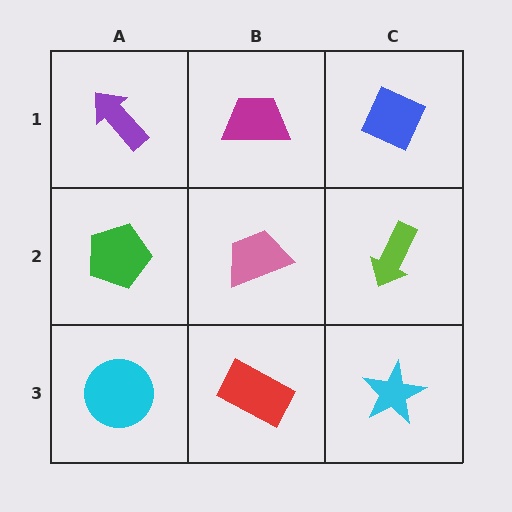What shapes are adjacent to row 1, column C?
A lime arrow (row 2, column C), a magenta trapezoid (row 1, column B).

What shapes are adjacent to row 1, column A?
A green pentagon (row 2, column A), a magenta trapezoid (row 1, column B).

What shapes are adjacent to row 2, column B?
A magenta trapezoid (row 1, column B), a red rectangle (row 3, column B), a green pentagon (row 2, column A), a lime arrow (row 2, column C).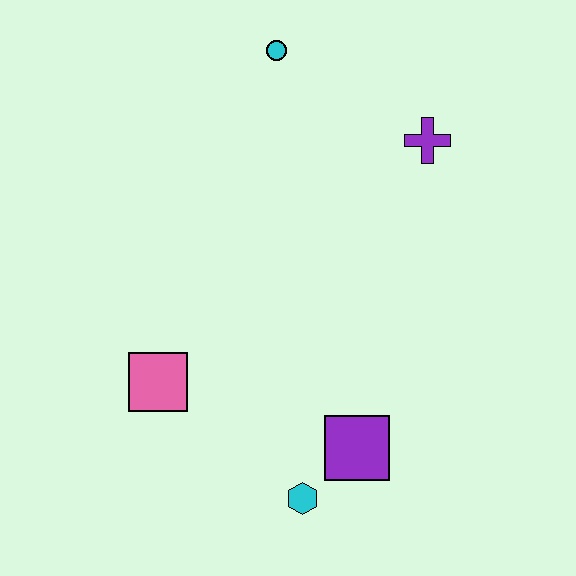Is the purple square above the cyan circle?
No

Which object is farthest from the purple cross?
The cyan hexagon is farthest from the purple cross.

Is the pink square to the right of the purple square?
No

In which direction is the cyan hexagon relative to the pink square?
The cyan hexagon is to the right of the pink square.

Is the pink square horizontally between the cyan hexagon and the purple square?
No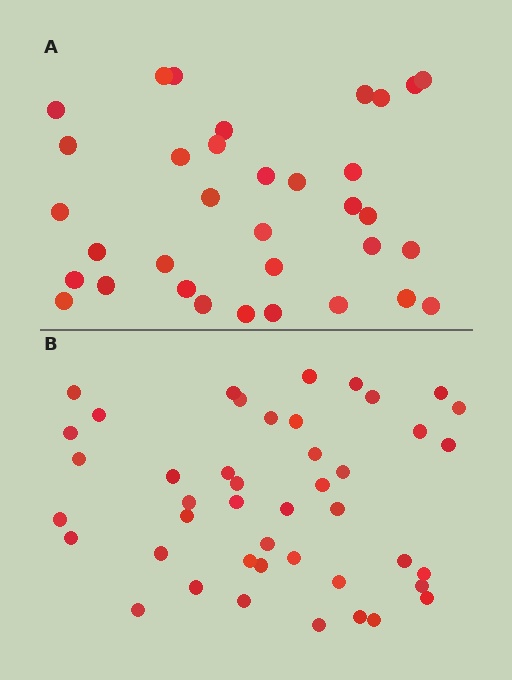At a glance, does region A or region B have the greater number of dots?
Region B (the bottom region) has more dots.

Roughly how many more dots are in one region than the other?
Region B has roughly 10 or so more dots than region A.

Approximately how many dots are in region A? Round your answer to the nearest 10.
About 30 dots. (The exact count is 34, which rounds to 30.)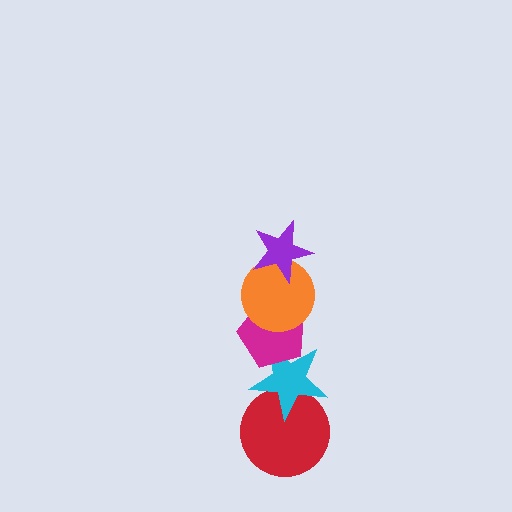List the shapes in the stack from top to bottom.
From top to bottom: the purple star, the orange circle, the magenta pentagon, the cyan star, the red circle.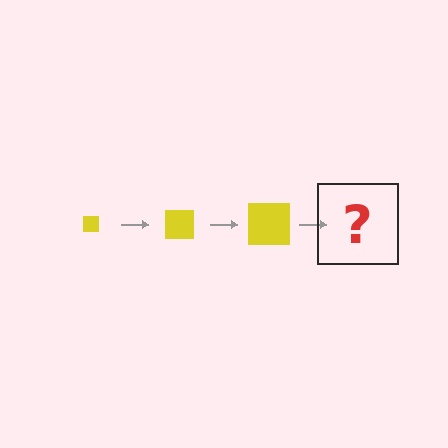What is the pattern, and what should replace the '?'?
The pattern is that the square gets progressively larger each step. The '?' should be a yellow square, larger than the previous one.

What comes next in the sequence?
The next element should be a yellow square, larger than the previous one.